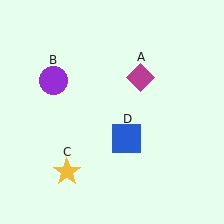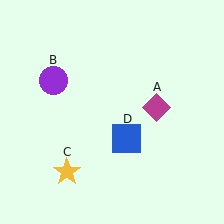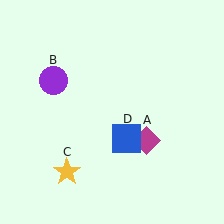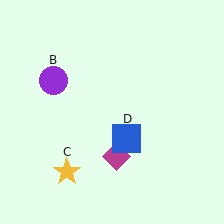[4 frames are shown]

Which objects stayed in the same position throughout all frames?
Purple circle (object B) and yellow star (object C) and blue square (object D) remained stationary.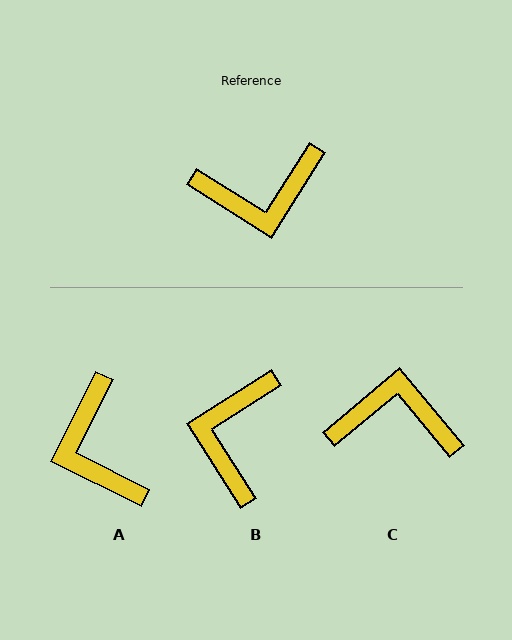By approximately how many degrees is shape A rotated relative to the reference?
Approximately 84 degrees clockwise.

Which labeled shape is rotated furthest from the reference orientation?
C, about 162 degrees away.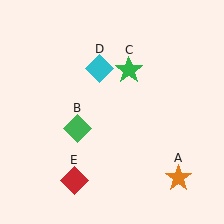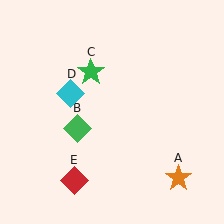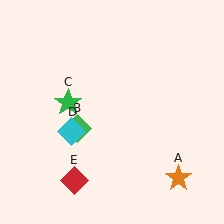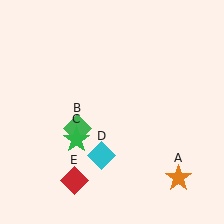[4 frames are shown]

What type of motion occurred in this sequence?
The green star (object C), cyan diamond (object D) rotated counterclockwise around the center of the scene.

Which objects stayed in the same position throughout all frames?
Orange star (object A) and green diamond (object B) and red diamond (object E) remained stationary.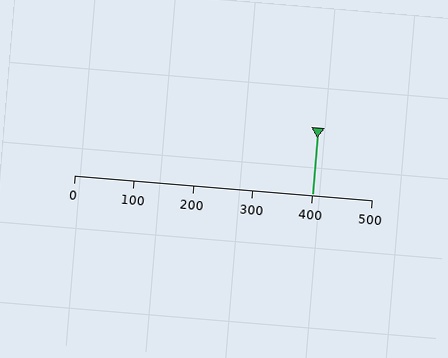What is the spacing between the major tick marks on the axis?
The major ticks are spaced 100 apart.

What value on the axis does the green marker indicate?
The marker indicates approximately 400.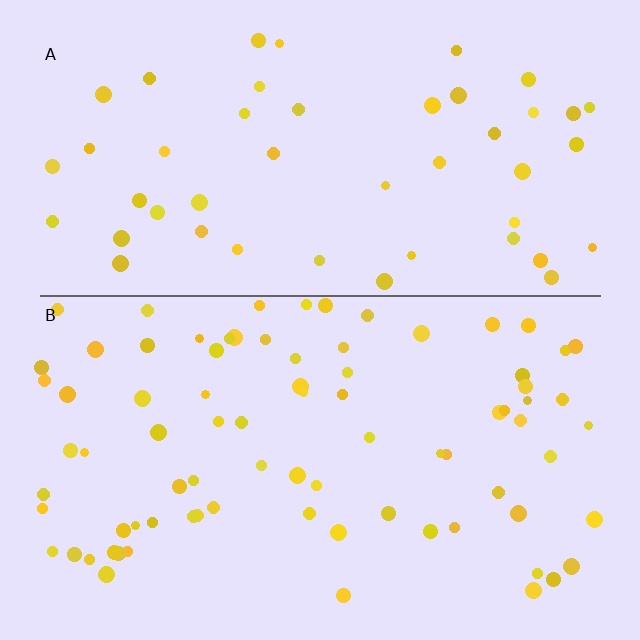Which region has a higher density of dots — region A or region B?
B (the bottom).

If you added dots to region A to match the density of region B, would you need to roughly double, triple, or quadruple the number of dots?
Approximately double.